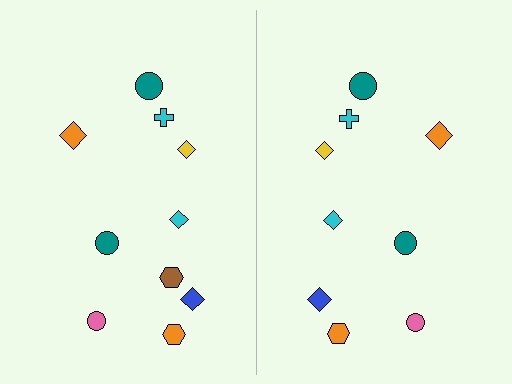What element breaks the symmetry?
A brown hexagon is missing from the right side.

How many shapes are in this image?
There are 19 shapes in this image.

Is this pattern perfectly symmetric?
No, the pattern is not perfectly symmetric. A brown hexagon is missing from the right side.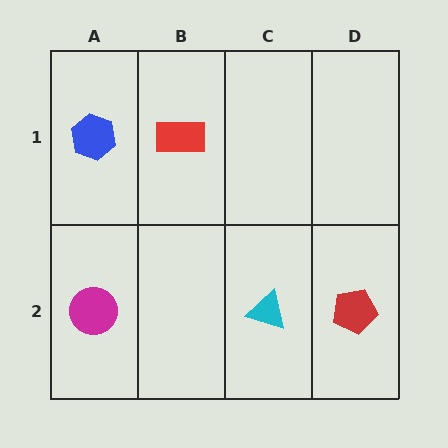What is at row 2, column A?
A magenta circle.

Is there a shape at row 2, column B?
No, that cell is empty.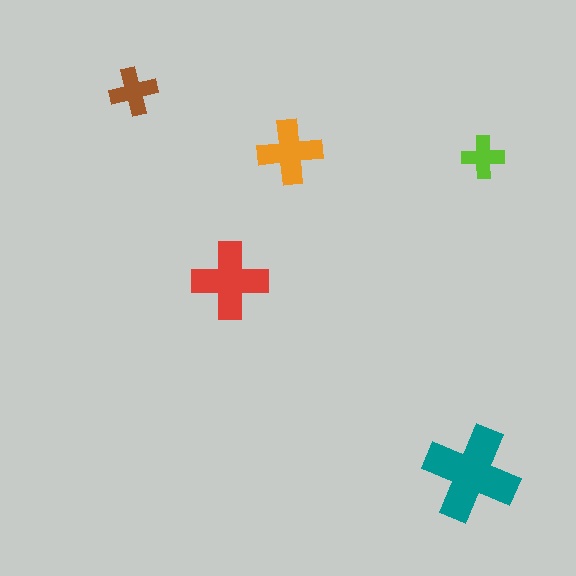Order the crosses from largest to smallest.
the teal one, the red one, the orange one, the brown one, the lime one.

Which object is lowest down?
The teal cross is bottommost.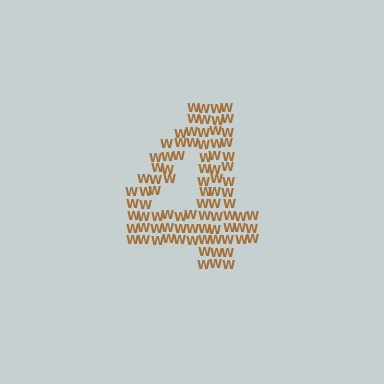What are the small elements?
The small elements are letter W's.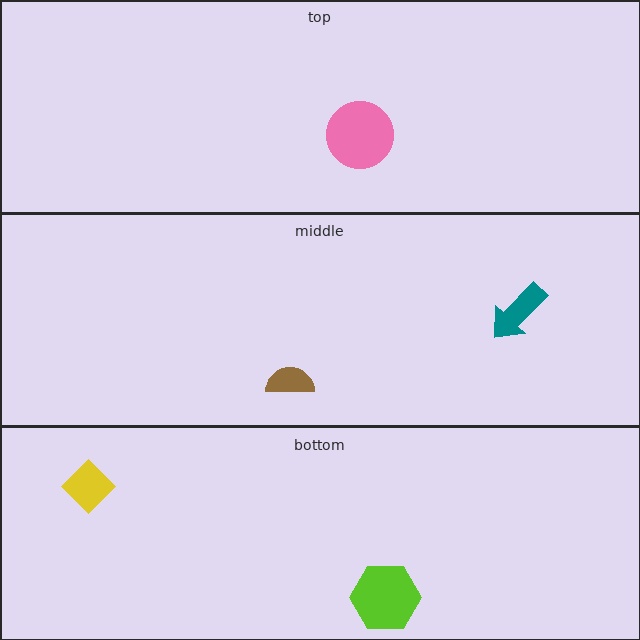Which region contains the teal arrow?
The middle region.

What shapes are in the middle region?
The teal arrow, the brown semicircle.